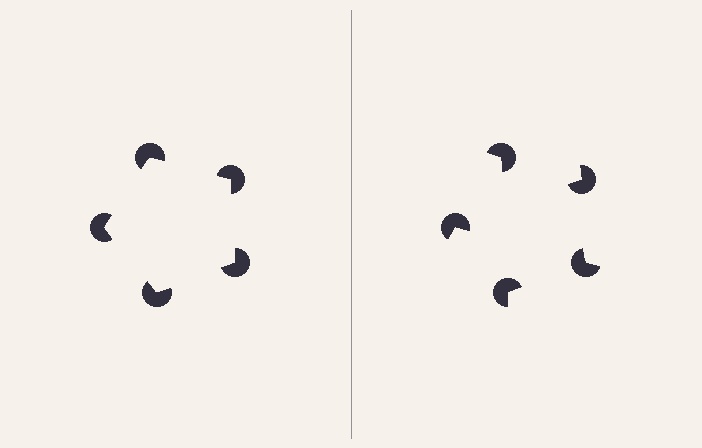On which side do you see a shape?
An illusory pentagon appears on the left side. On the right side the wedge cuts are rotated, so no coherent shape forms.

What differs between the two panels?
The pac-man discs are positioned identically on both sides; only the wedge orientations differ. On the left they align to a pentagon; on the right they are misaligned.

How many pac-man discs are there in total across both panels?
10 — 5 on each side.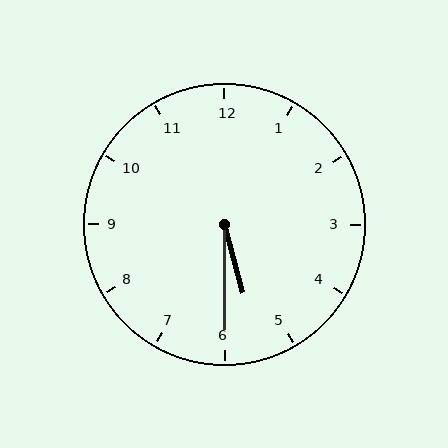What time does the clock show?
5:30.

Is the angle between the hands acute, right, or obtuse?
It is acute.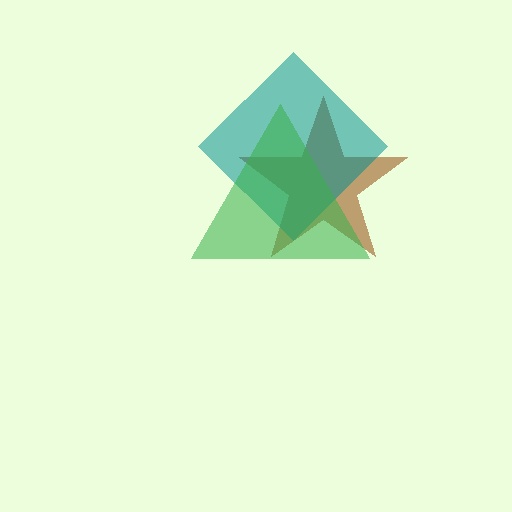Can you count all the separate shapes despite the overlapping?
Yes, there are 3 separate shapes.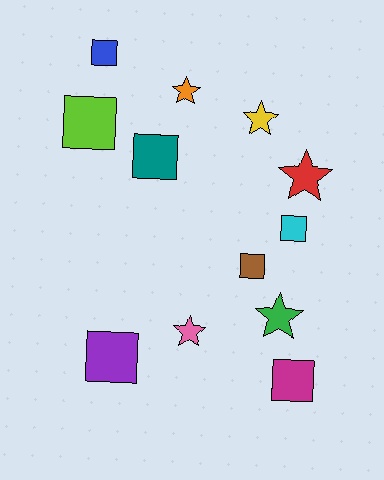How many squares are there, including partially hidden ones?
There are 7 squares.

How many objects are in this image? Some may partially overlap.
There are 12 objects.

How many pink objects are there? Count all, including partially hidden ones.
There is 1 pink object.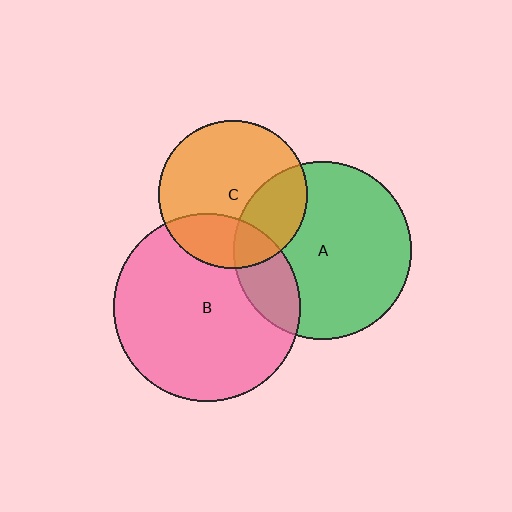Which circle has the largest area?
Circle B (pink).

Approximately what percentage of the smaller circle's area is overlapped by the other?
Approximately 25%.